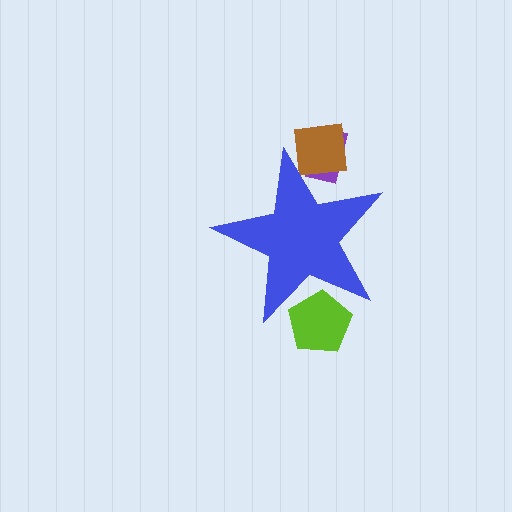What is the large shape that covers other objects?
A blue star.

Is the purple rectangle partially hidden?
Yes, the purple rectangle is partially hidden behind the blue star.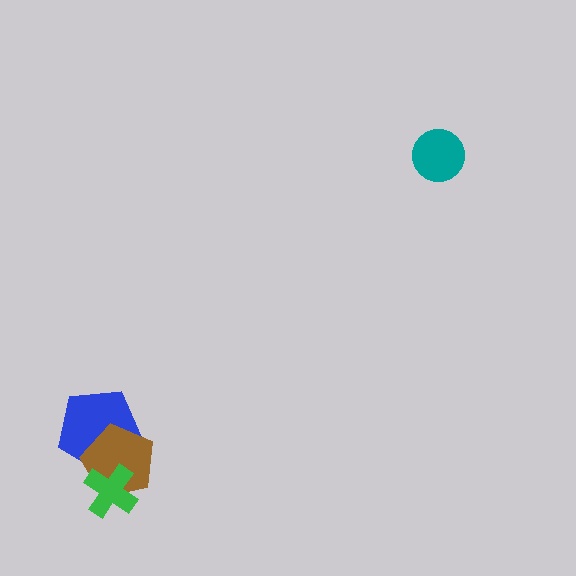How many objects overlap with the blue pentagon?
2 objects overlap with the blue pentagon.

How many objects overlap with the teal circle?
0 objects overlap with the teal circle.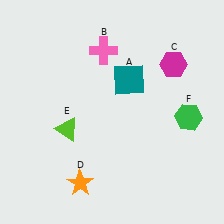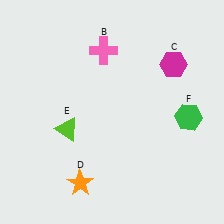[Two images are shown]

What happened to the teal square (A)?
The teal square (A) was removed in Image 2. It was in the top-right area of Image 1.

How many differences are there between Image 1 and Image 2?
There is 1 difference between the two images.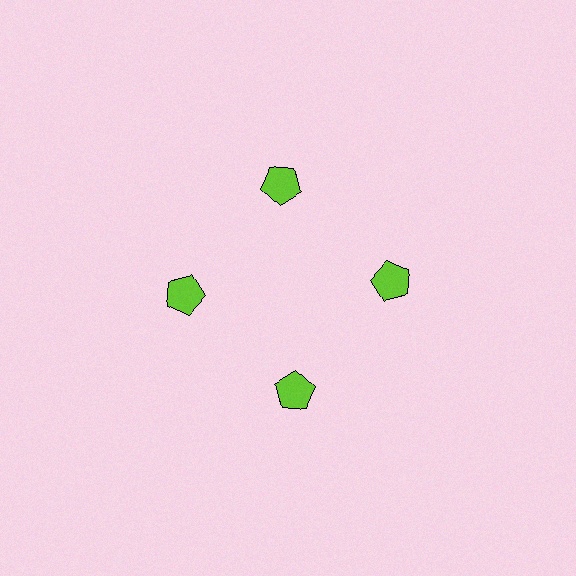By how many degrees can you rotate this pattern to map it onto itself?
The pattern maps onto itself every 90 degrees of rotation.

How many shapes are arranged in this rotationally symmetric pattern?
There are 4 shapes, arranged in 4 groups of 1.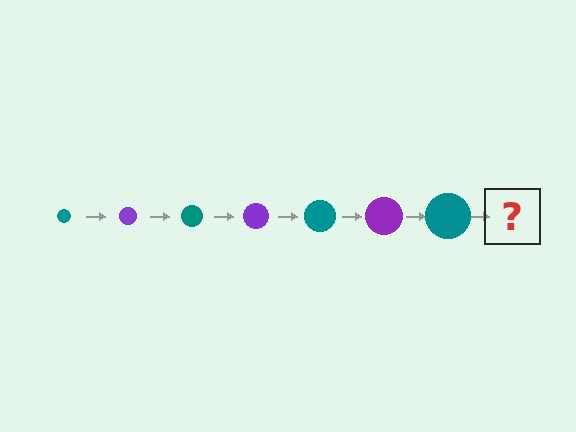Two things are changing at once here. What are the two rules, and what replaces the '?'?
The two rules are that the circle grows larger each step and the color cycles through teal and purple. The '?' should be a purple circle, larger than the previous one.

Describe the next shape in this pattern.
It should be a purple circle, larger than the previous one.